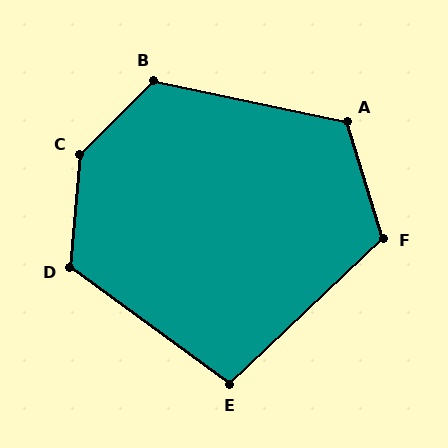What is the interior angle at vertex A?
Approximately 119 degrees (obtuse).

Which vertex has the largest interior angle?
C, at approximately 140 degrees.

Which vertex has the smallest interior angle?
E, at approximately 100 degrees.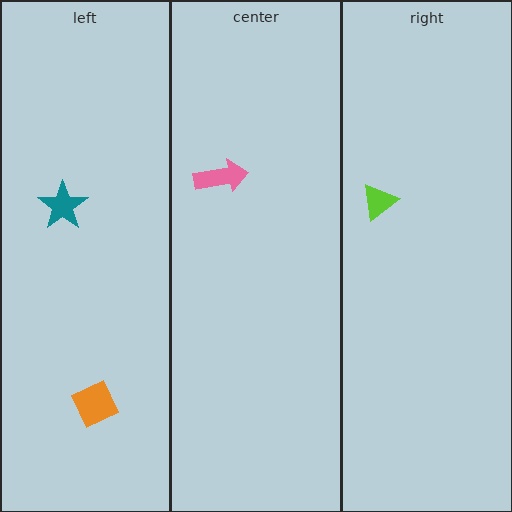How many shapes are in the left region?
2.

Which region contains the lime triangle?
The right region.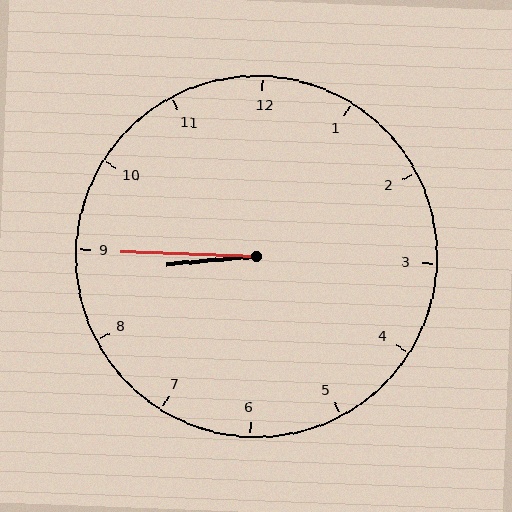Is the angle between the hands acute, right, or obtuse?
It is acute.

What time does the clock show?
8:45.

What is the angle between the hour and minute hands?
Approximately 8 degrees.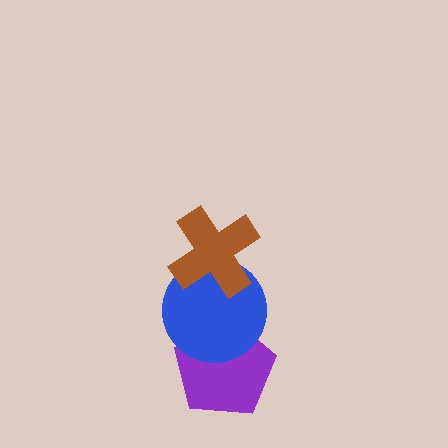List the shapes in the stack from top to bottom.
From top to bottom: the brown cross, the blue circle, the purple pentagon.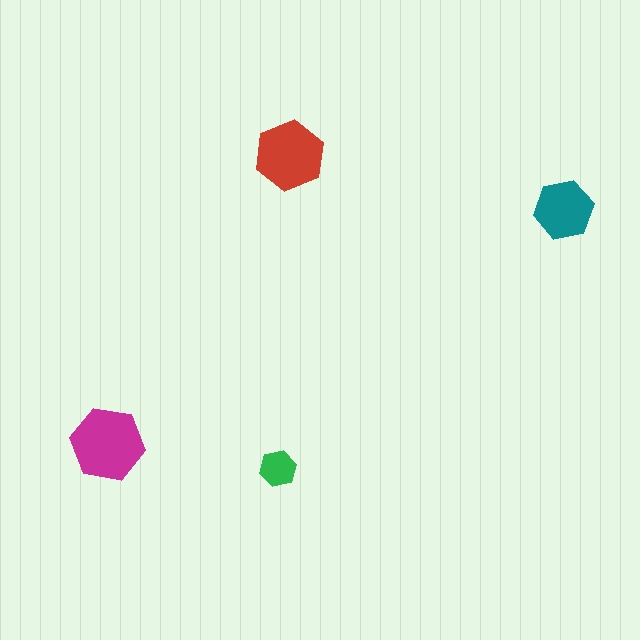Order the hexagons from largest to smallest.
the magenta one, the red one, the teal one, the green one.